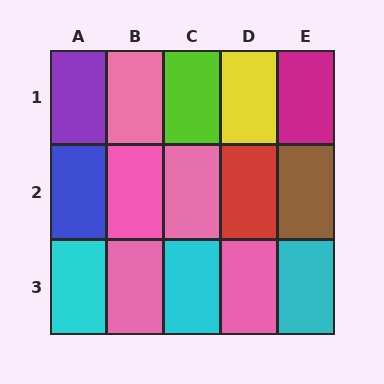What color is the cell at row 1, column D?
Yellow.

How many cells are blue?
1 cell is blue.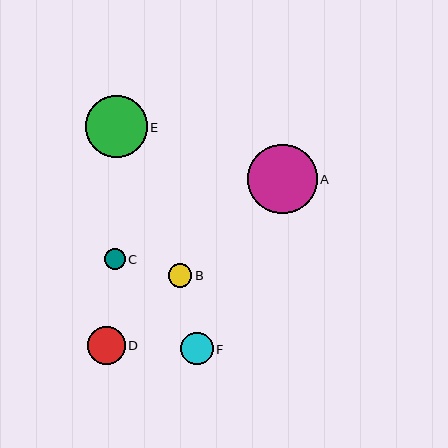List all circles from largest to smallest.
From largest to smallest: A, E, D, F, B, C.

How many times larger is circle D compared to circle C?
Circle D is approximately 1.8 times the size of circle C.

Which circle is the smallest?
Circle C is the smallest with a size of approximately 21 pixels.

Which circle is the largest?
Circle A is the largest with a size of approximately 69 pixels.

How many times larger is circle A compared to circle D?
Circle A is approximately 1.8 times the size of circle D.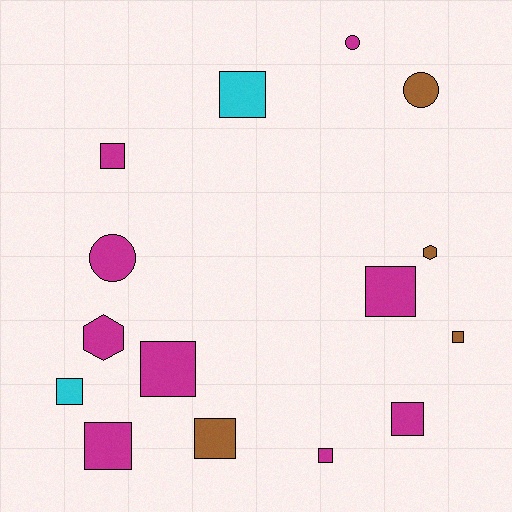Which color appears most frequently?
Magenta, with 9 objects.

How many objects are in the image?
There are 15 objects.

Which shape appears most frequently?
Square, with 10 objects.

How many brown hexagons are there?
There is 1 brown hexagon.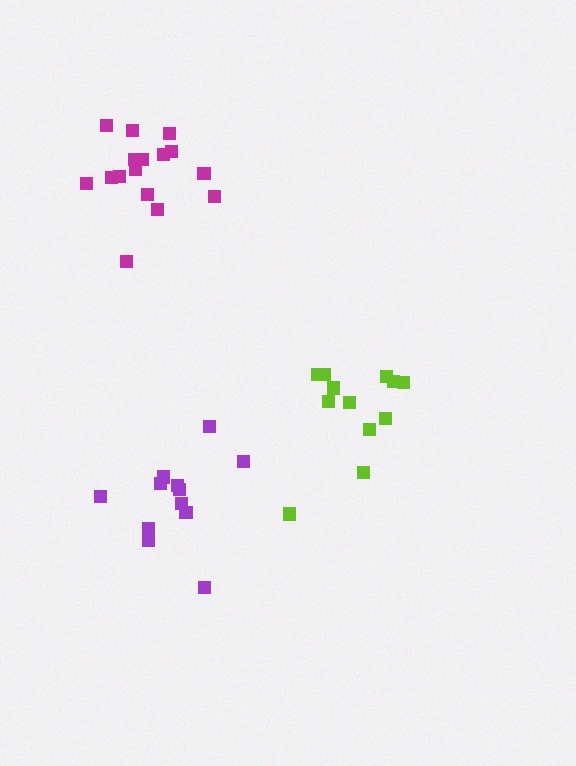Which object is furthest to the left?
The magenta cluster is leftmost.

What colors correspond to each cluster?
The clusters are colored: magenta, lime, purple.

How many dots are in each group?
Group 1: 16 dots, Group 2: 12 dots, Group 3: 12 dots (40 total).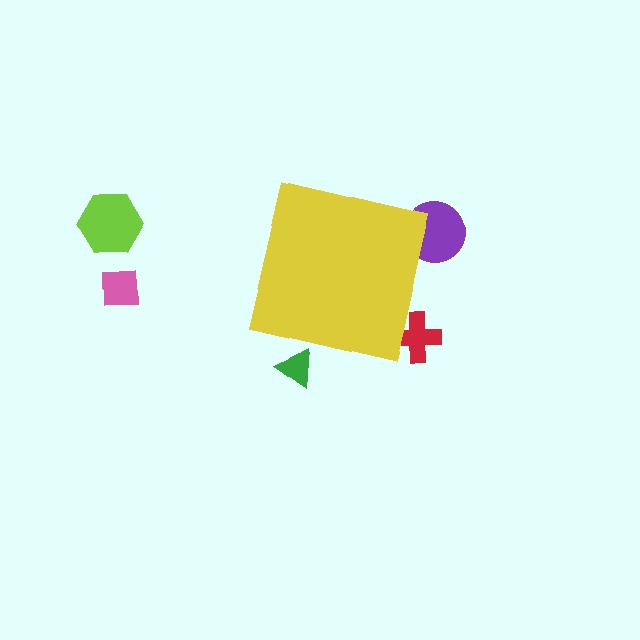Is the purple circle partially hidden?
Yes, the purple circle is partially hidden behind the yellow square.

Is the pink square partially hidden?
No, the pink square is fully visible.